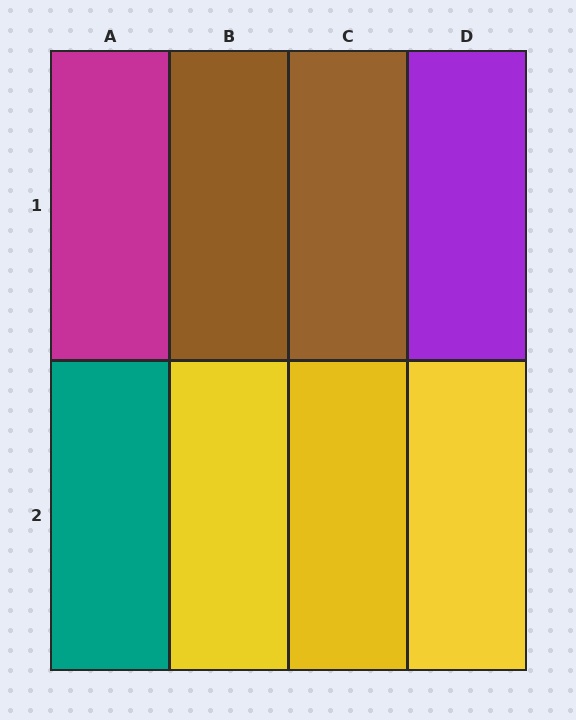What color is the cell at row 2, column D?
Yellow.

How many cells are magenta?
1 cell is magenta.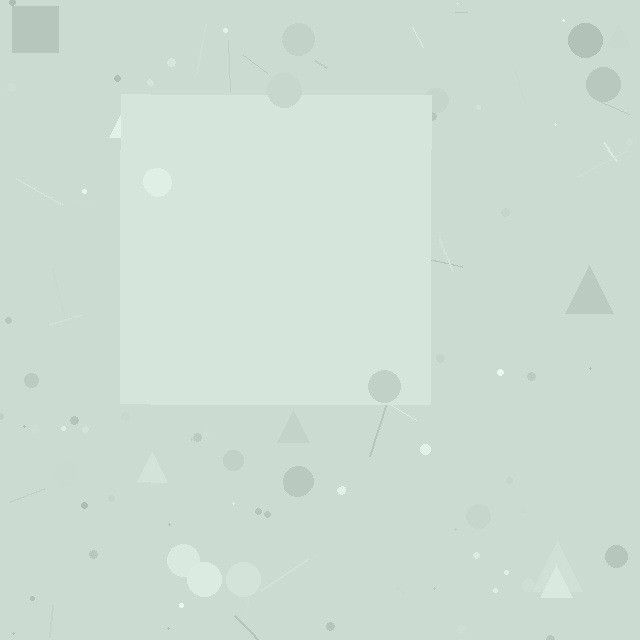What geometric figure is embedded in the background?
A square is embedded in the background.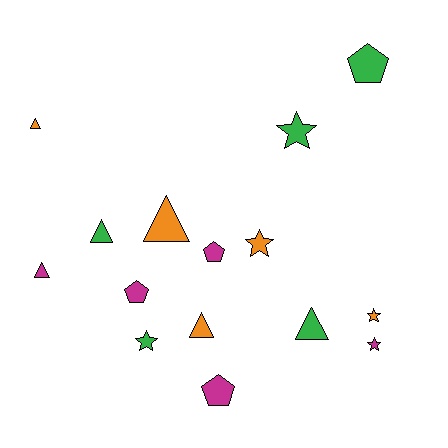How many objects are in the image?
There are 15 objects.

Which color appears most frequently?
Magenta, with 5 objects.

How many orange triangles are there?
There are 3 orange triangles.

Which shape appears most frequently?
Triangle, with 6 objects.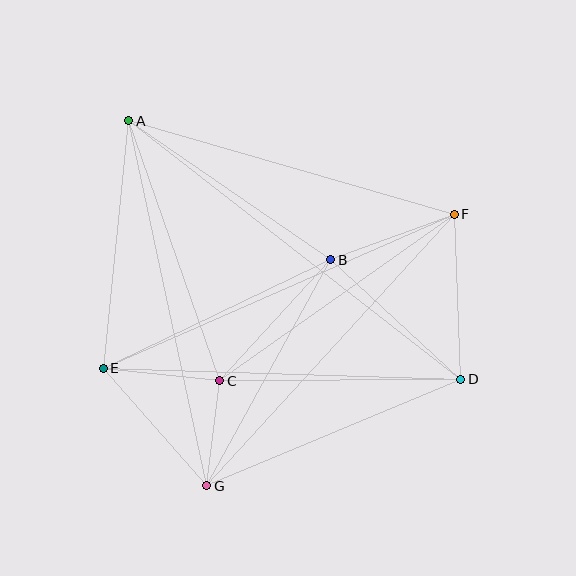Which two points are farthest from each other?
Points A and D are farthest from each other.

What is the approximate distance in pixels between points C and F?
The distance between C and F is approximately 287 pixels.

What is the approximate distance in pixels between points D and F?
The distance between D and F is approximately 165 pixels.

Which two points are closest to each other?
Points C and G are closest to each other.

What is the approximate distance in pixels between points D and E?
The distance between D and E is approximately 358 pixels.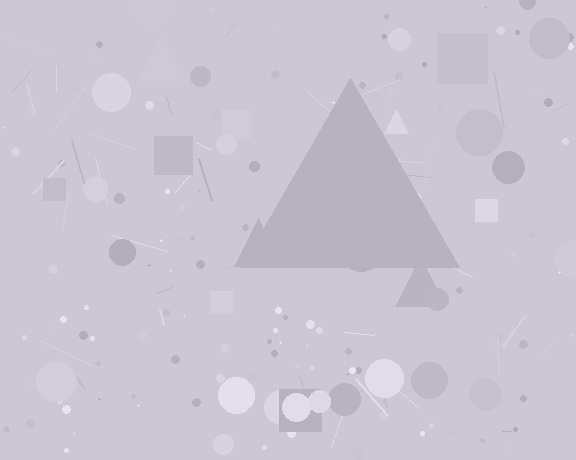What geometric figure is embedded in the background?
A triangle is embedded in the background.